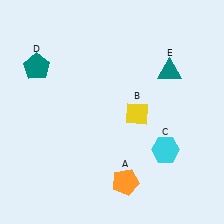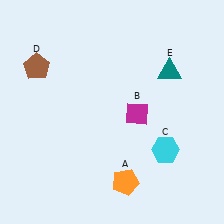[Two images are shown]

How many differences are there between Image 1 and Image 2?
There are 2 differences between the two images.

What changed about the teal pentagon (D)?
In Image 1, D is teal. In Image 2, it changed to brown.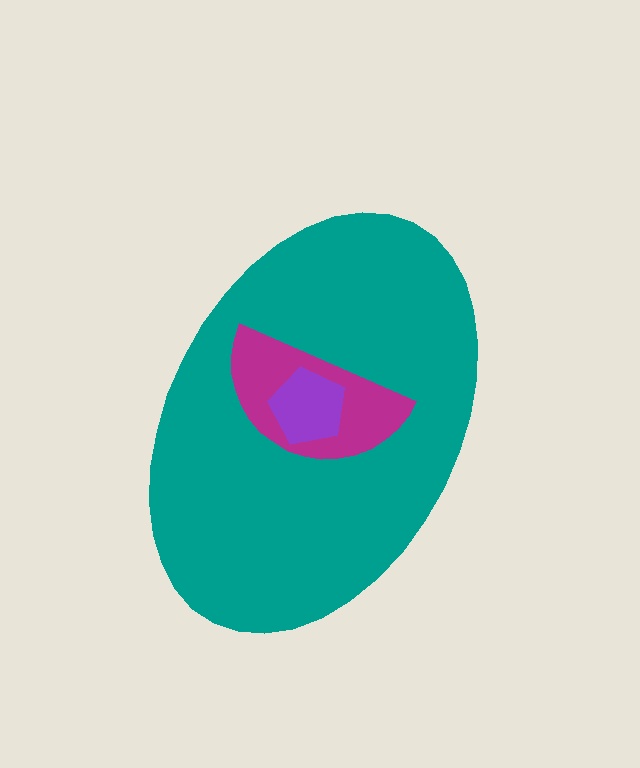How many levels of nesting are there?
3.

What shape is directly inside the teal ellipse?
The magenta semicircle.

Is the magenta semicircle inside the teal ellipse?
Yes.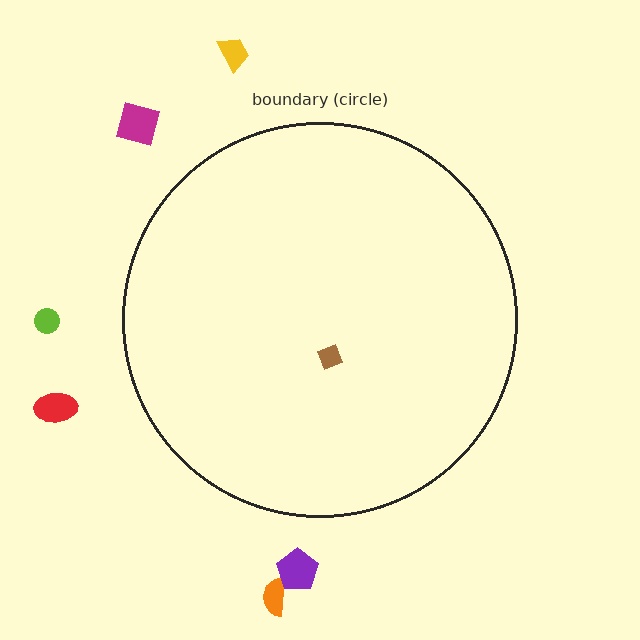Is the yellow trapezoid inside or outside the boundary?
Outside.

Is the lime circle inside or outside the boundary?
Outside.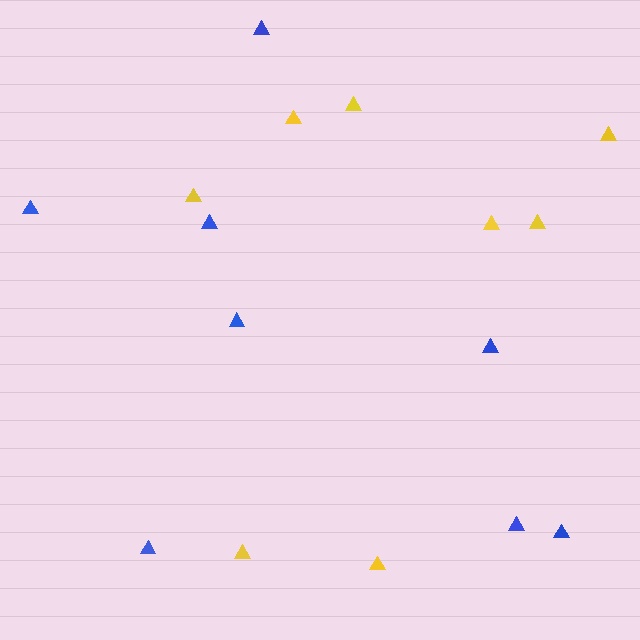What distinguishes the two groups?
There are 2 groups: one group of yellow triangles (8) and one group of blue triangles (8).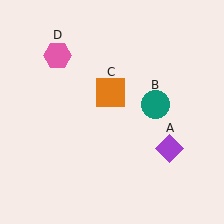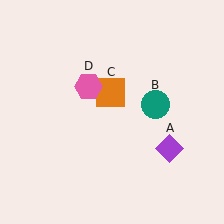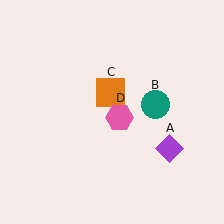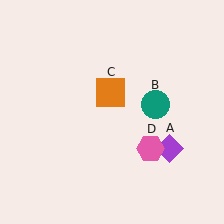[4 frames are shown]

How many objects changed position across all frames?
1 object changed position: pink hexagon (object D).